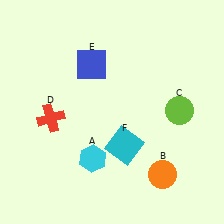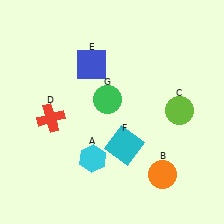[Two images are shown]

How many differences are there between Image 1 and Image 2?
There is 1 difference between the two images.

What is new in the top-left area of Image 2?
A green circle (G) was added in the top-left area of Image 2.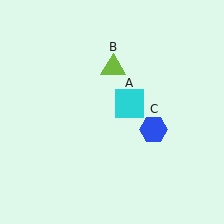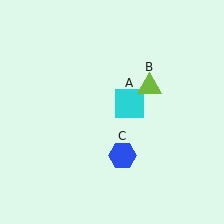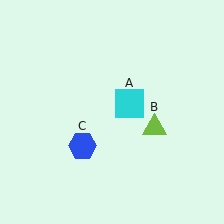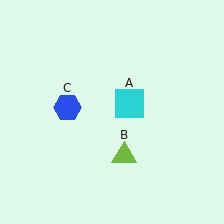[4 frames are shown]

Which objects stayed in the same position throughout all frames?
Cyan square (object A) remained stationary.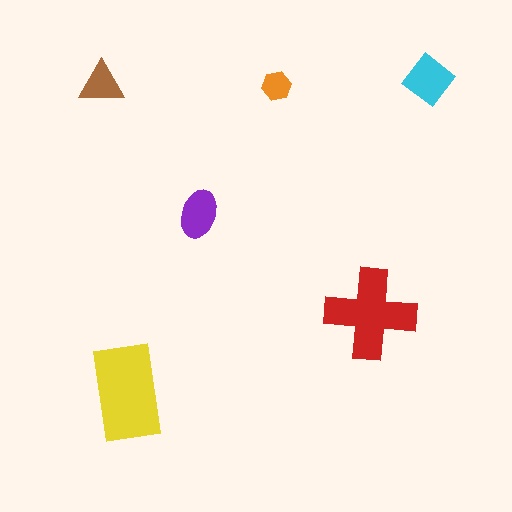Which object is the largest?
The yellow rectangle.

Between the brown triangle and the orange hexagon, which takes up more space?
The brown triangle.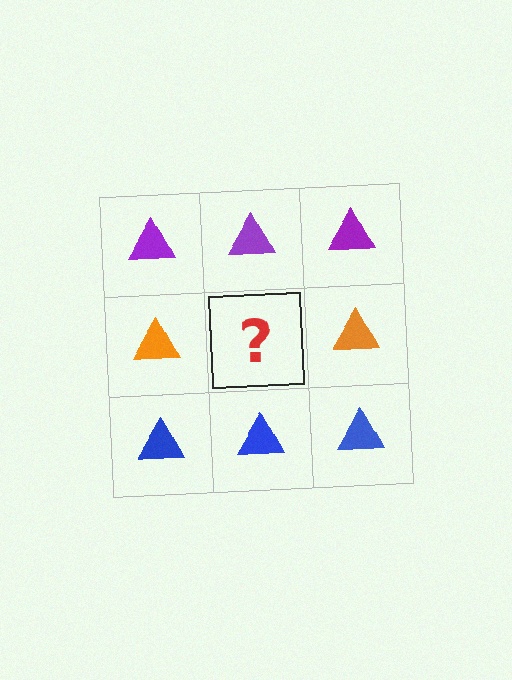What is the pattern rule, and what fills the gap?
The rule is that each row has a consistent color. The gap should be filled with an orange triangle.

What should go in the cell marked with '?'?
The missing cell should contain an orange triangle.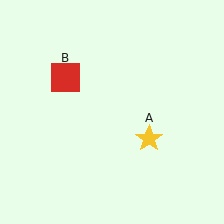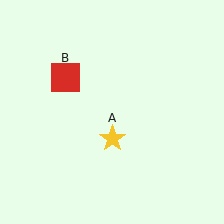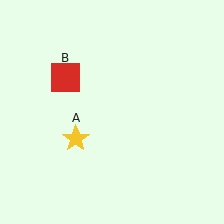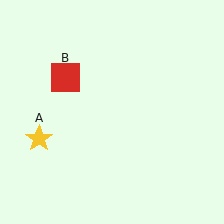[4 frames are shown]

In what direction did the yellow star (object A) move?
The yellow star (object A) moved left.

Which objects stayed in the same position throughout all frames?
Red square (object B) remained stationary.